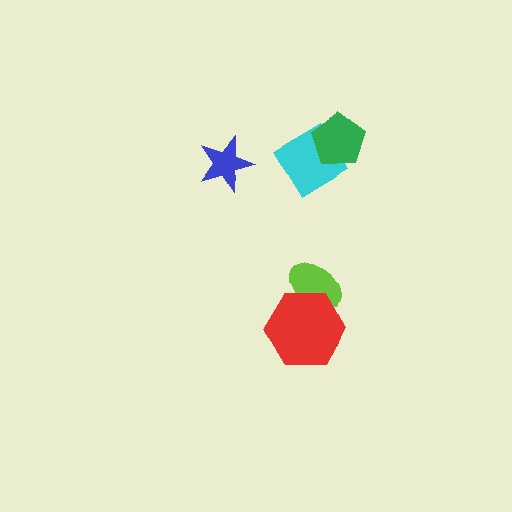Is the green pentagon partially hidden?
No, no other shape covers it.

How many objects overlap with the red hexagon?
1 object overlaps with the red hexagon.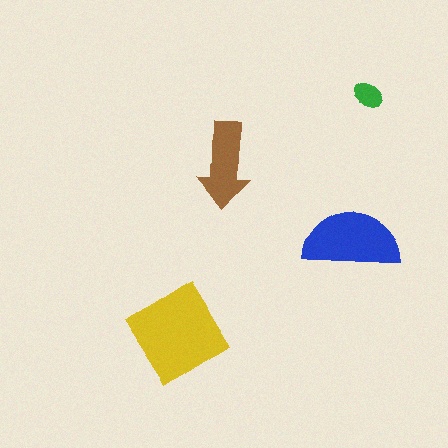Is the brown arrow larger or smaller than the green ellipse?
Larger.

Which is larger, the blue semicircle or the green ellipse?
The blue semicircle.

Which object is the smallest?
The green ellipse.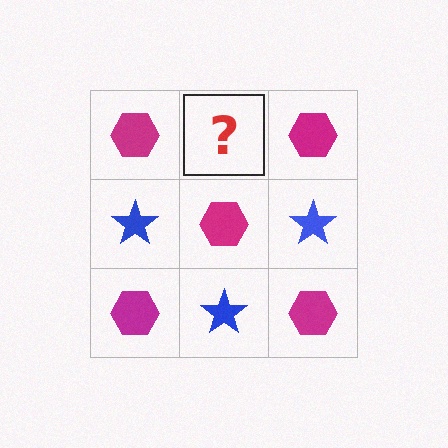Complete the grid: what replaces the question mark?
The question mark should be replaced with a blue star.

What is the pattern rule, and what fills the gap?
The rule is that it alternates magenta hexagon and blue star in a checkerboard pattern. The gap should be filled with a blue star.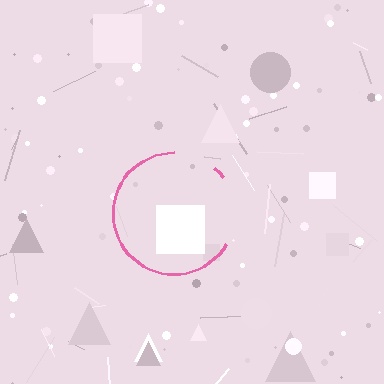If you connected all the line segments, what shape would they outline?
They would outline a circle.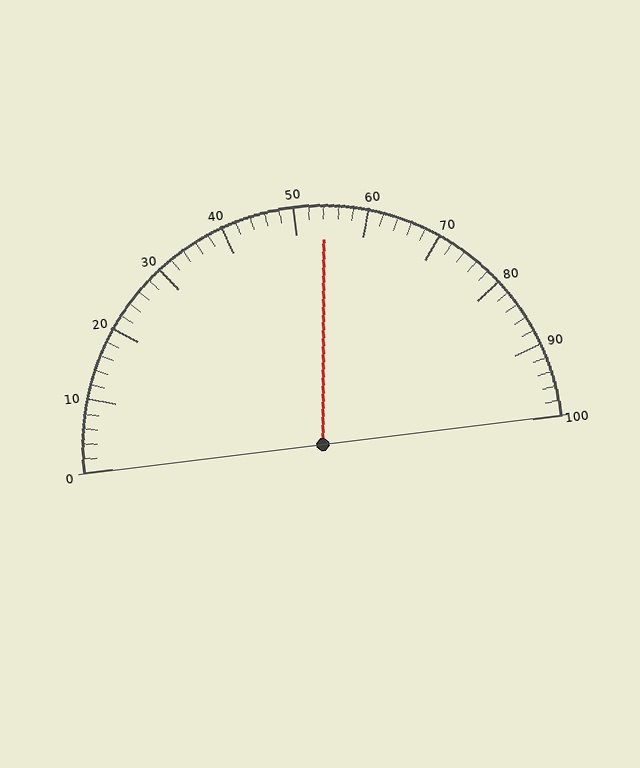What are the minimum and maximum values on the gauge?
The gauge ranges from 0 to 100.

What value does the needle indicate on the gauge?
The needle indicates approximately 54.